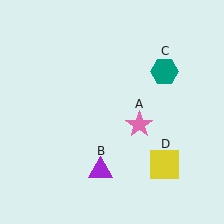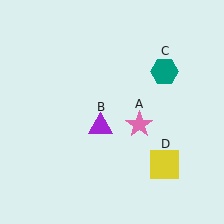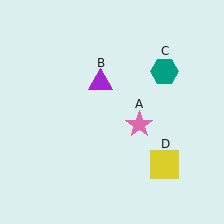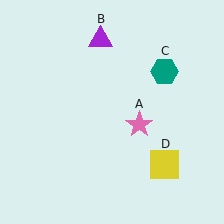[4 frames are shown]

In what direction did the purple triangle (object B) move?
The purple triangle (object B) moved up.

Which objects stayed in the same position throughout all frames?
Pink star (object A) and teal hexagon (object C) and yellow square (object D) remained stationary.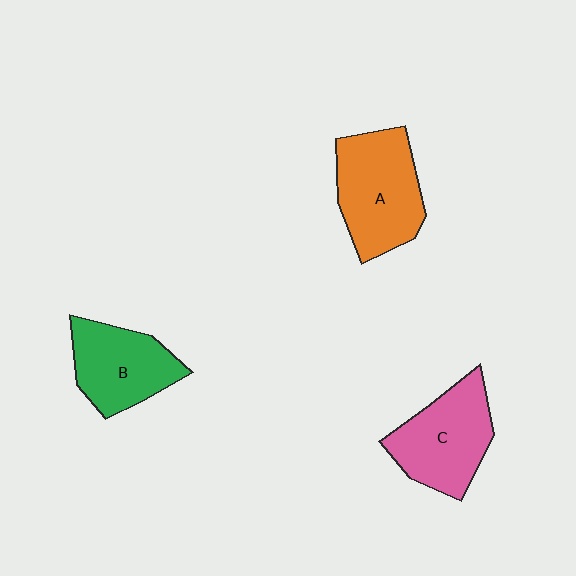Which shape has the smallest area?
Shape B (green).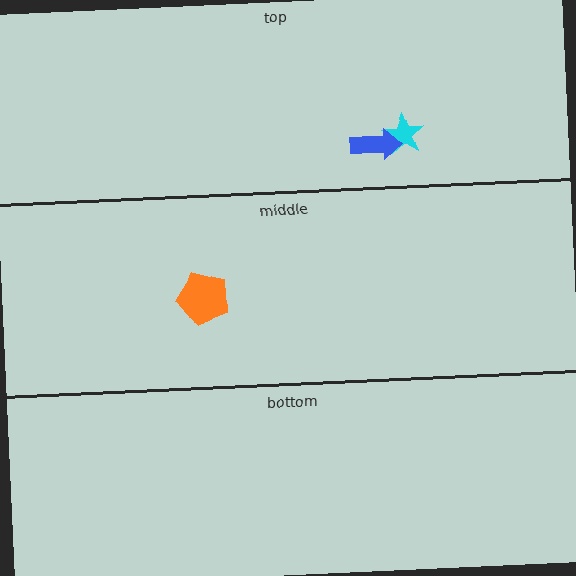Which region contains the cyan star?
The top region.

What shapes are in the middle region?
The orange pentagon.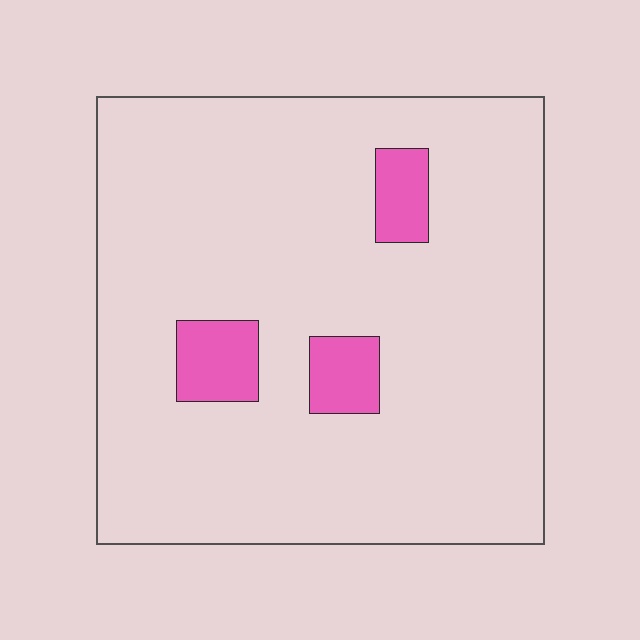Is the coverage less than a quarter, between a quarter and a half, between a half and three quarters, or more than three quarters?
Less than a quarter.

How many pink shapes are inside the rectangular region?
3.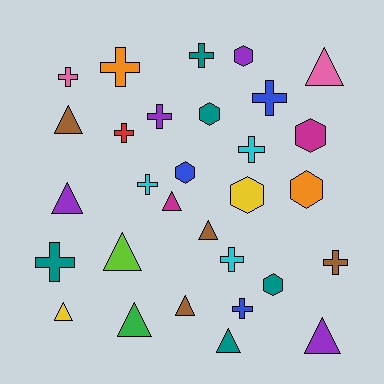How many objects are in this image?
There are 30 objects.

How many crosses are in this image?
There are 12 crosses.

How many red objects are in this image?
There is 1 red object.